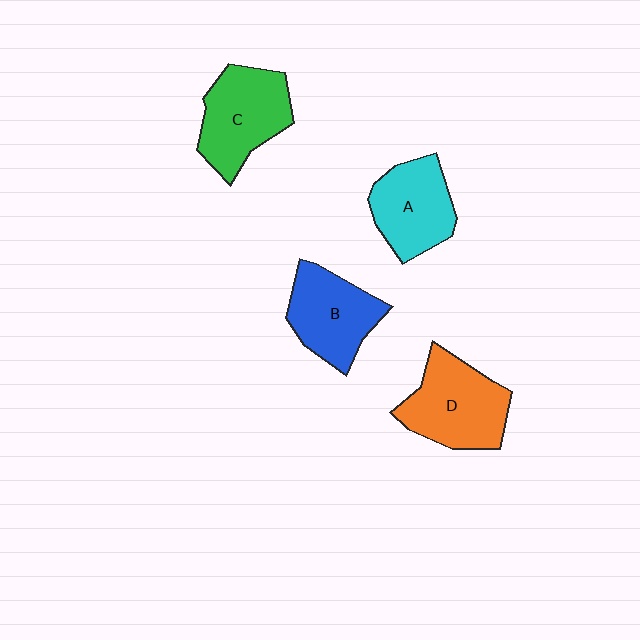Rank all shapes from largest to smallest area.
From largest to smallest: D (orange), C (green), B (blue), A (cyan).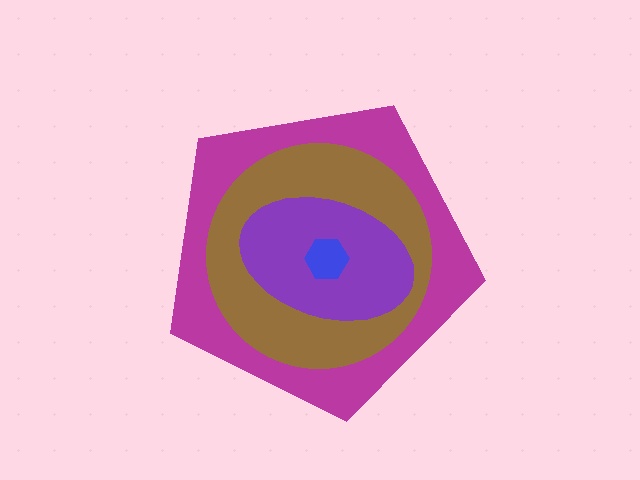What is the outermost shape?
The magenta pentagon.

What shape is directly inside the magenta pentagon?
The brown circle.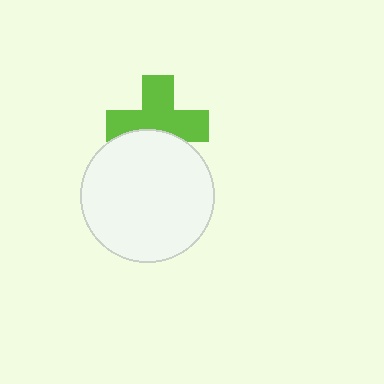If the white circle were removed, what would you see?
You would see the complete lime cross.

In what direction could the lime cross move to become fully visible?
The lime cross could move up. That would shift it out from behind the white circle entirely.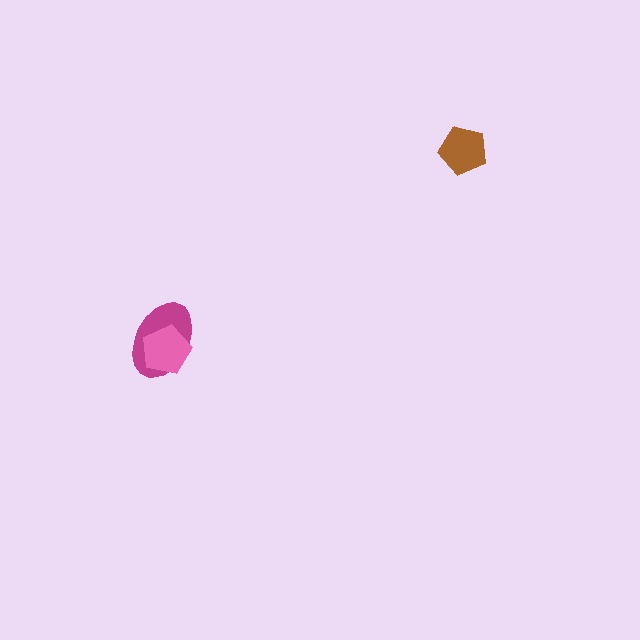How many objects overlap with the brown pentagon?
0 objects overlap with the brown pentagon.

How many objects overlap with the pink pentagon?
1 object overlaps with the pink pentagon.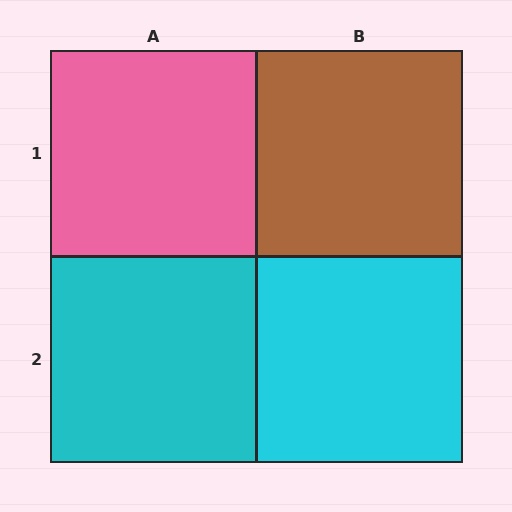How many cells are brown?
1 cell is brown.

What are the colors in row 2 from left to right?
Cyan, cyan.